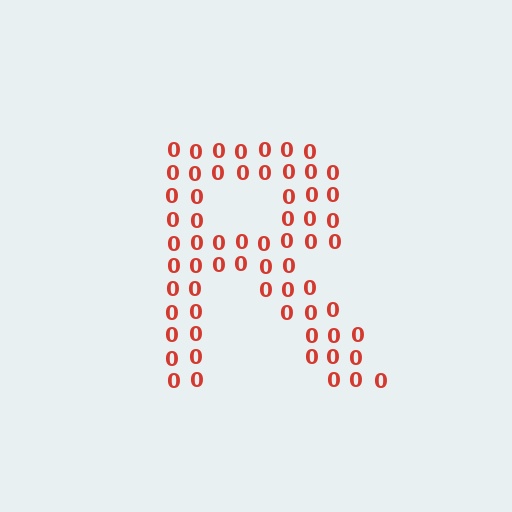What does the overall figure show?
The overall figure shows the letter R.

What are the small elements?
The small elements are digit 0's.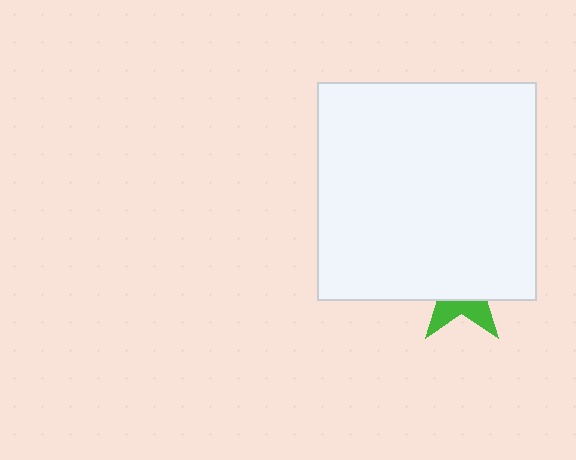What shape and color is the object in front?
The object in front is a white square.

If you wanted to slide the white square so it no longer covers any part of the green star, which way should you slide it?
Slide it up — that is the most direct way to separate the two shapes.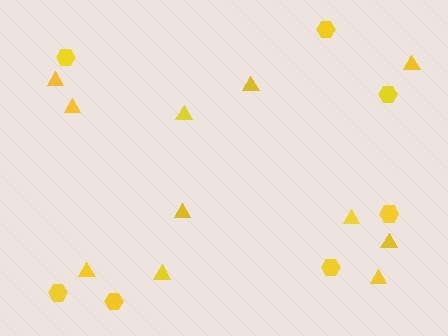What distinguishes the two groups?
There are 2 groups: one group of hexagons (7) and one group of triangles (11).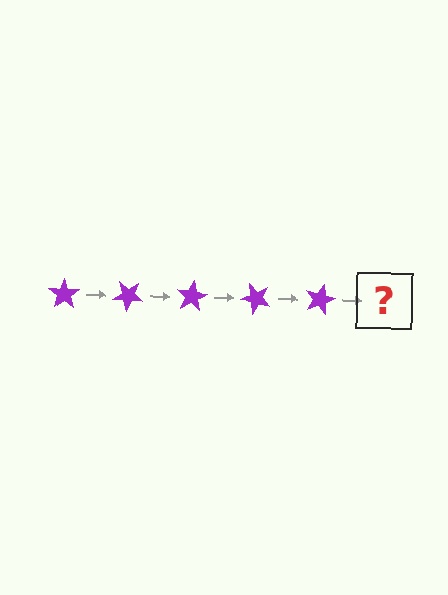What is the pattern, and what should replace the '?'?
The pattern is that the star rotates 40 degrees each step. The '?' should be a purple star rotated 200 degrees.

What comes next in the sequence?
The next element should be a purple star rotated 200 degrees.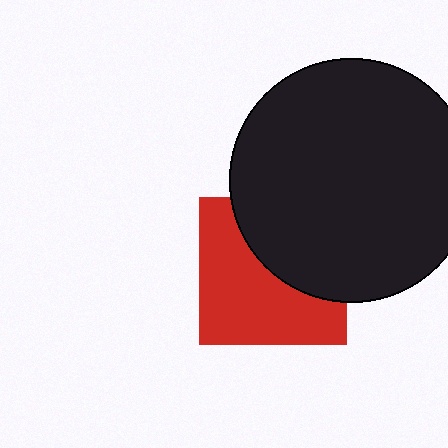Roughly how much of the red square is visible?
About half of it is visible (roughly 58%).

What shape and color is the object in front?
The object in front is a black circle.